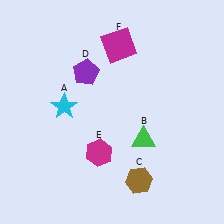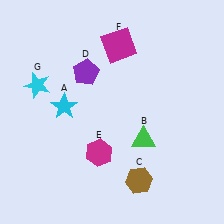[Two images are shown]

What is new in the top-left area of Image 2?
A cyan star (G) was added in the top-left area of Image 2.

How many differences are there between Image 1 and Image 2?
There is 1 difference between the two images.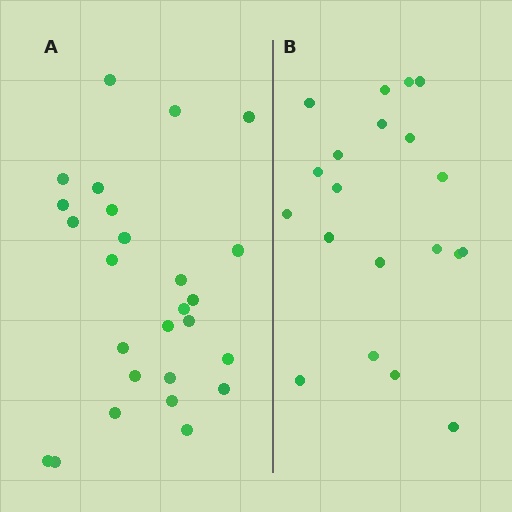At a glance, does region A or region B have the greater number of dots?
Region A (the left region) has more dots.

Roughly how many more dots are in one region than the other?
Region A has about 6 more dots than region B.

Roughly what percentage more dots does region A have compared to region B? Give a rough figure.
About 30% more.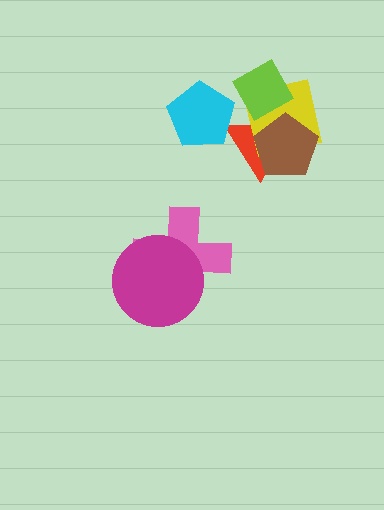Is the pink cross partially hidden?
Yes, it is partially covered by another shape.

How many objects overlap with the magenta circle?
1 object overlaps with the magenta circle.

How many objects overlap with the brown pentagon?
2 objects overlap with the brown pentagon.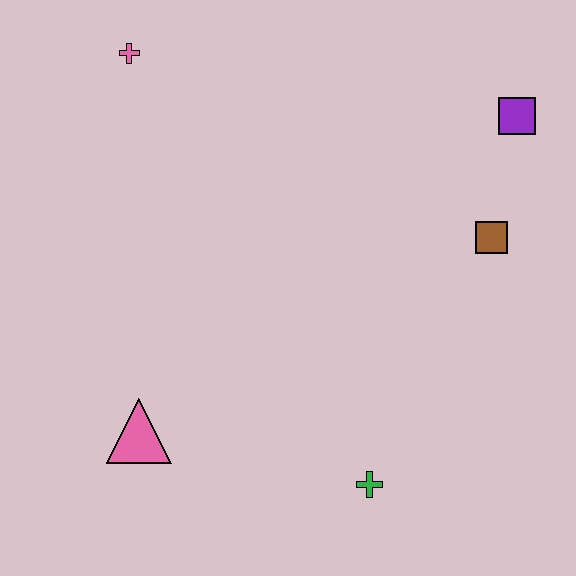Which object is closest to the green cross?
The pink triangle is closest to the green cross.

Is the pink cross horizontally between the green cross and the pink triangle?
No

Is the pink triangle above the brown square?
No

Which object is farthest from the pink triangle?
The purple square is farthest from the pink triangle.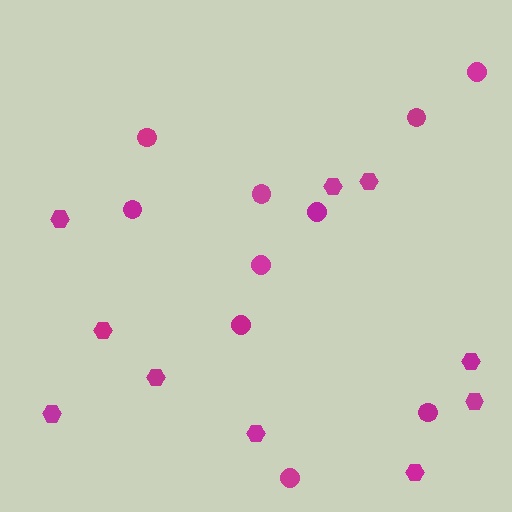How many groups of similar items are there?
There are 2 groups: one group of circles (10) and one group of hexagons (10).